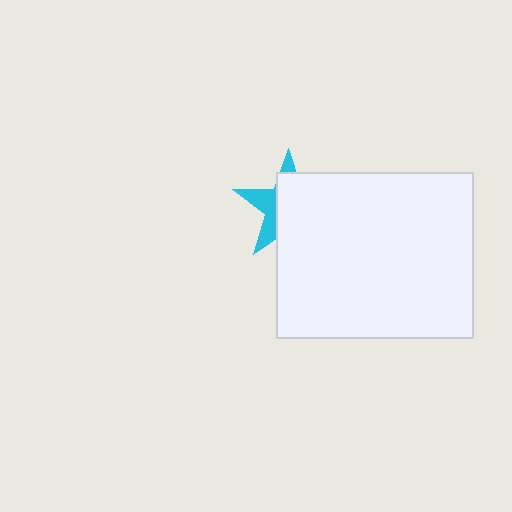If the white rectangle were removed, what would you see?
You would see the complete cyan star.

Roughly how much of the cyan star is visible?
A small part of it is visible (roughly 34%).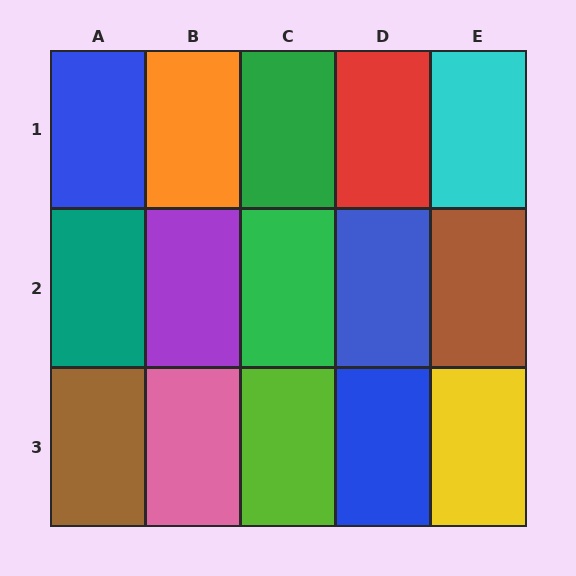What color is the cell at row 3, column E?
Yellow.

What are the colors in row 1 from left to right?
Blue, orange, green, red, cyan.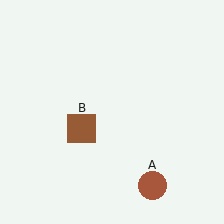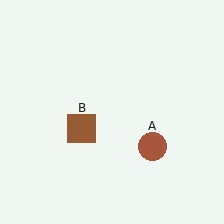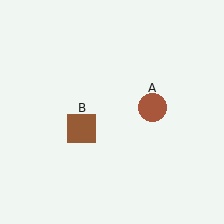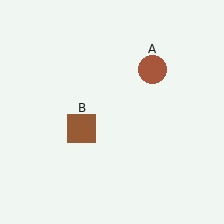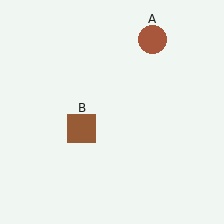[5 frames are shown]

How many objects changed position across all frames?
1 object changed position: brown circle (object A).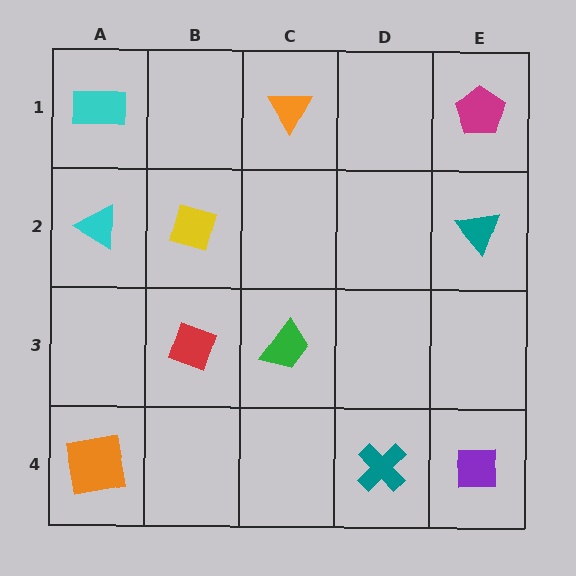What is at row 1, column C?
An orange triangle.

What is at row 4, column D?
A teal cross.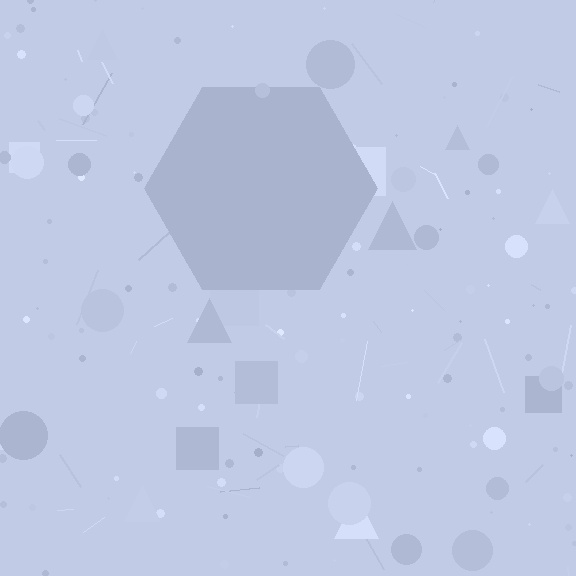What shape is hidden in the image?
A hexagon is hidden in the image.